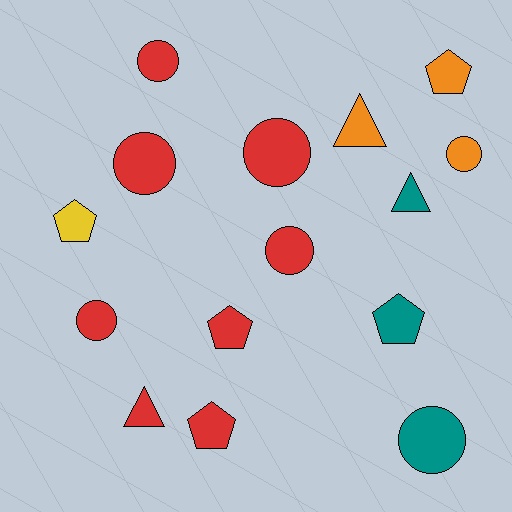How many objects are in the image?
There are 15 objects.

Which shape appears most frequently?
Circle, with 7 objects.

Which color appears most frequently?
Red, with 8 objects.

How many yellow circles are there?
There are no yellow circles.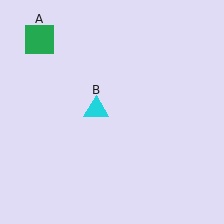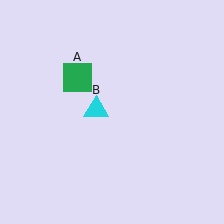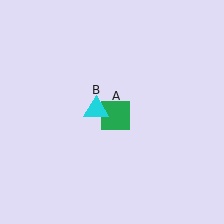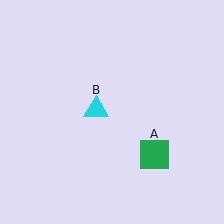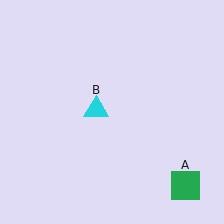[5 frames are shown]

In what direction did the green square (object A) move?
The green square (object A) moved down and to the right.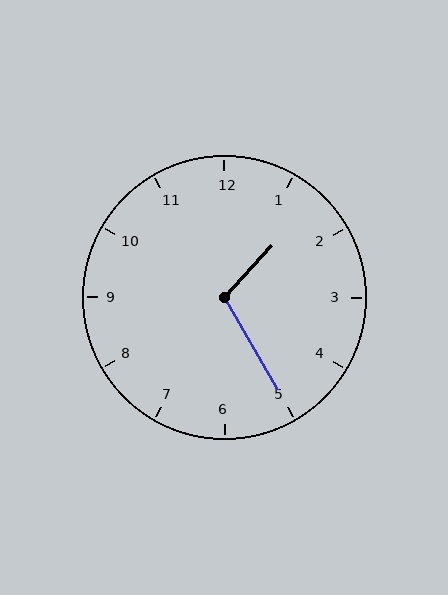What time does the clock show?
1:25.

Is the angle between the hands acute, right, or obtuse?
It is obtuse.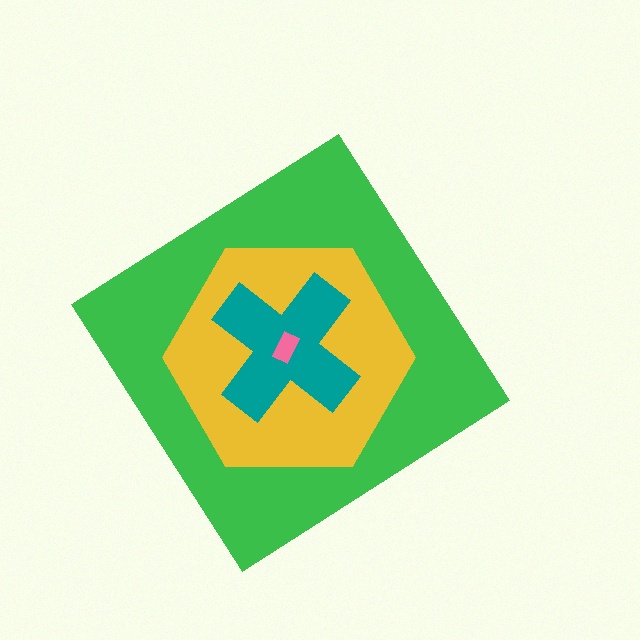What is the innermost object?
The pink rectangle.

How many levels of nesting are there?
4.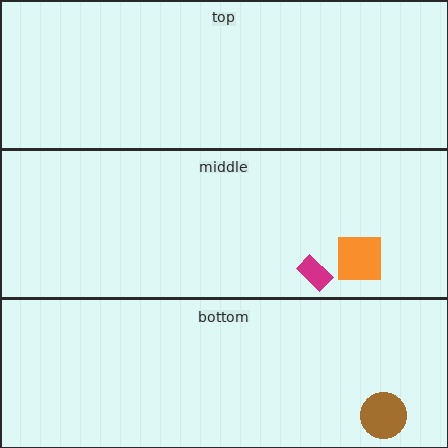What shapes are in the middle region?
The magenta rectangle, the orange square.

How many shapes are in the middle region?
2.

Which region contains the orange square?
The middle region.